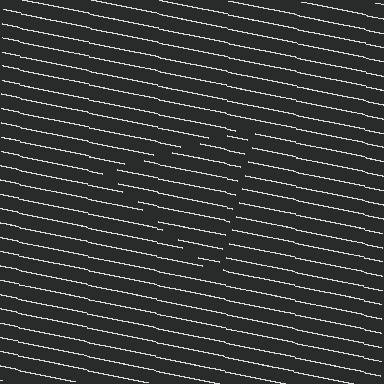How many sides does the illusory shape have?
3 sides — the line-ends trace a triangle.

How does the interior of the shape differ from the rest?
The interior of the shape contains the same grating, shifted by half a period — the contour is defined by the phase discontinuity where line-ends from the inner and outer gratings abut.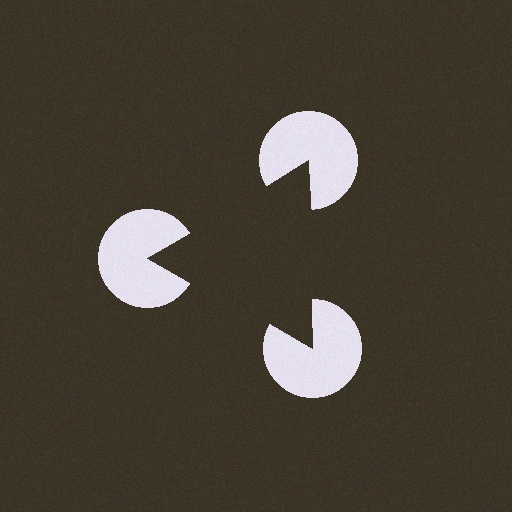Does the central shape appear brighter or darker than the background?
It typically appears slightly darker than the background, even though no actual brightness change is drawn.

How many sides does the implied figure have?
3 sides.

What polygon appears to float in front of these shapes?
An illusory triangle — its edges are inferred from the aligned wedge cuts in the pac-man discs, not physically drawn.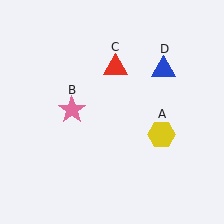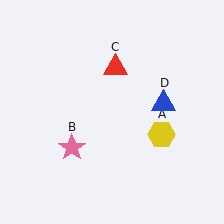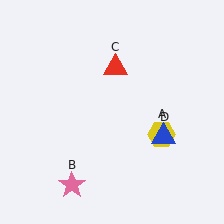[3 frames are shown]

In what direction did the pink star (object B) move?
The pink star (object B) moved down.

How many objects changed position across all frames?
2 objects changed position: pink star (object B), blue triangle (object D).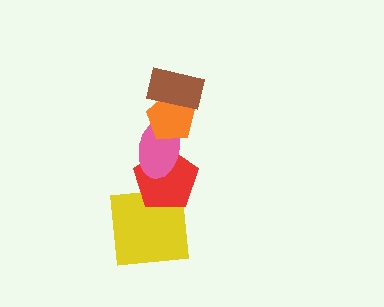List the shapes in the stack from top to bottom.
From top to bottom: the brown rectangle, the orange pentagon, the pink ellipse, the red pentagon, the yellow square.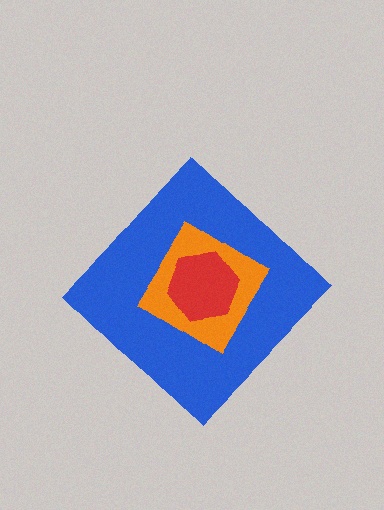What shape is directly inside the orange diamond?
The red hexagon.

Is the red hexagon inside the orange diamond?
Yes.